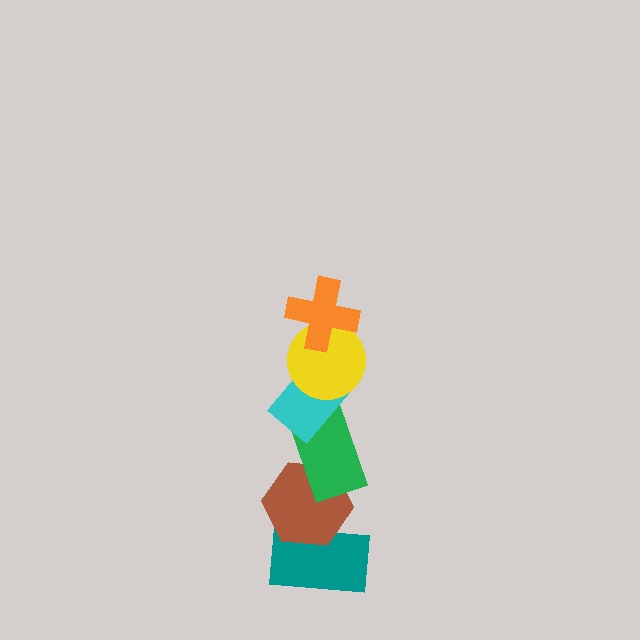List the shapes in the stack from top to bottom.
From top to bottom: the orange cross, the yellow circle, the cyan rectangle, the green rectangle, the brown hexagon, the teal rectangle.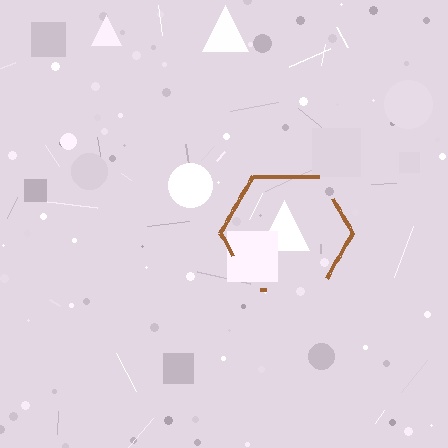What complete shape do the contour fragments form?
The contour fragments form a hexagon.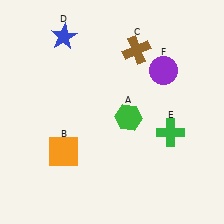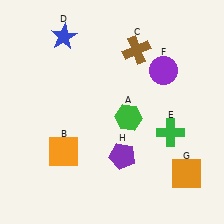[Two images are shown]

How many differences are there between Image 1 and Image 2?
There are 2 differences between the two images.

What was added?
An orange square (G), a purple pentagon (H) were added in Image 2.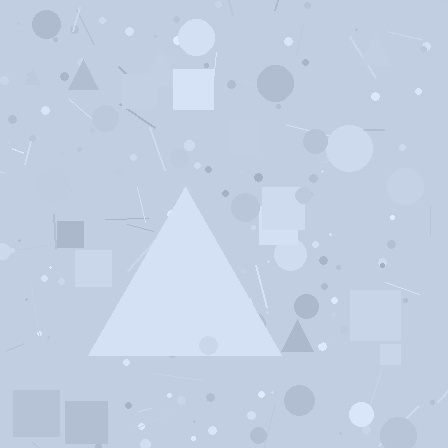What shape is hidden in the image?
A triangle is hidden in the image.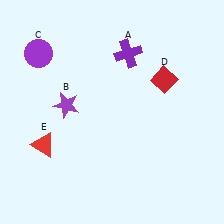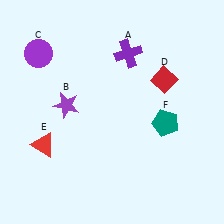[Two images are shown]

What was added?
A teal pentagon (F) was added in Image 2.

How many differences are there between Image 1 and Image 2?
There is 1 difference between the two images.